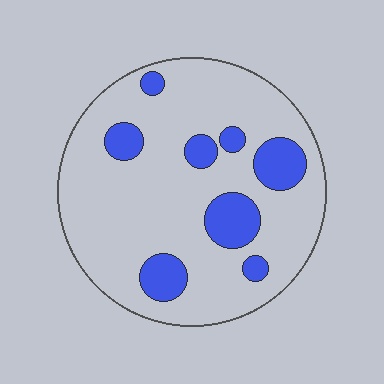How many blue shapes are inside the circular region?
8.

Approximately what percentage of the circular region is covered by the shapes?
Approximately 20%.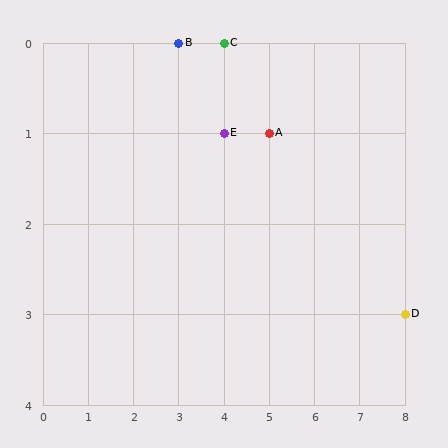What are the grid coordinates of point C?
Point C is at grid coordinates (4, 0).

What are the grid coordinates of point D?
Point D is at grid coordinates (8, 3).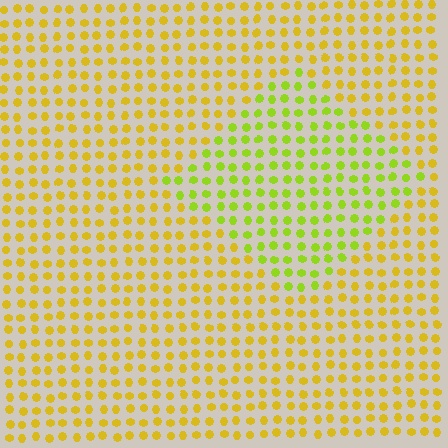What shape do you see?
I see a diamond.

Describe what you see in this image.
The image is filled with small yellow elements in a uniform arrangement. A diamond-shaped region is visible where the elements are tinted to a slightly different hue, forming a subtle color boundary.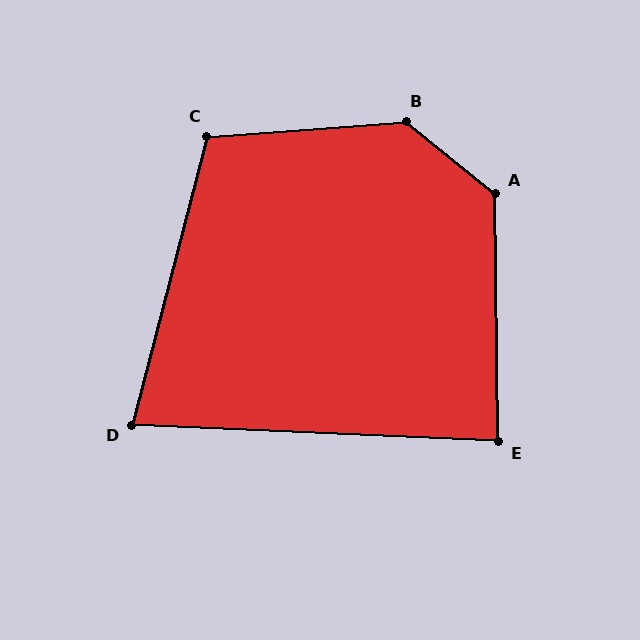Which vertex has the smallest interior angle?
D, at approximately 78 degrees.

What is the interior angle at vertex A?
Approximately 130 degrees (obtuse).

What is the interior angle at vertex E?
Approximately 87 degrees (approximately right).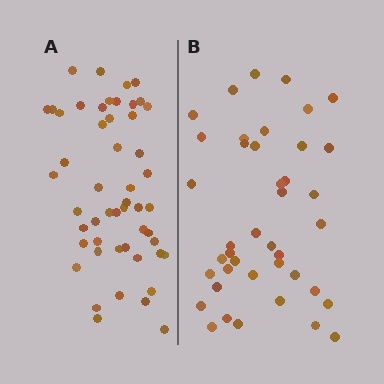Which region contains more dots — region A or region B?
Region A (the left region) has more dots.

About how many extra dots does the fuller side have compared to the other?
Region A has roughly 10 or so more dots than region B.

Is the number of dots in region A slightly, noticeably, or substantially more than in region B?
Region A has only slightly more — the two regions are fairly close. The ratio is roughly 1.2 to 1.